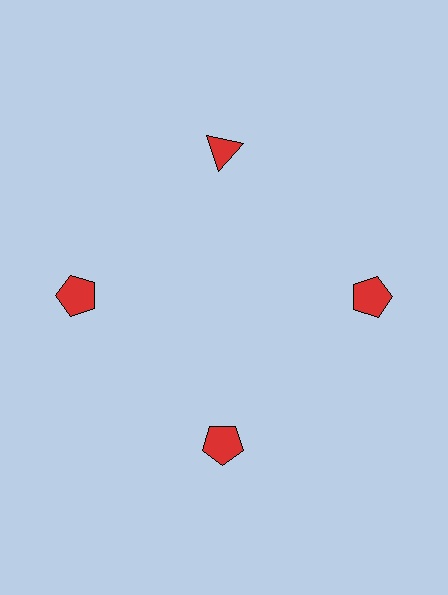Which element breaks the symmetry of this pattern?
The red triangle at roughly the 12 o'clock position breaks the symmetry. All other shapes are red pentagons.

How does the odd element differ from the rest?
It has a different shape: triangle instead of pentagon.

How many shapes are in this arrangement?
There are 4 shapes arranged in a ring pattern.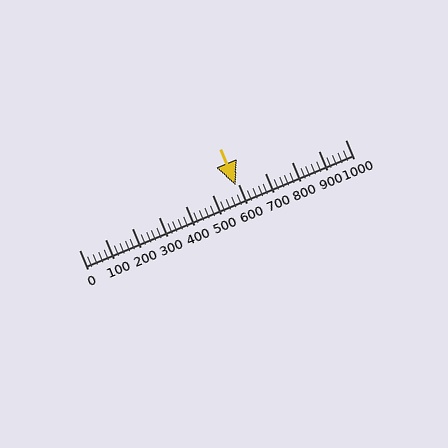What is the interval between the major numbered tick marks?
The major tick marks are spaced 100 units apart.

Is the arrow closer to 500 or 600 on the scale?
The arrow is closer to 600.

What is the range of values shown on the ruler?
The ruler shows values from 0 to 1000.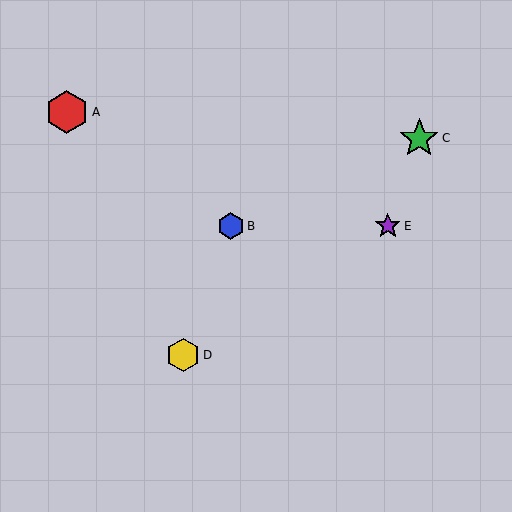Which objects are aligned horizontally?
Objects B, E are aligned horizontally.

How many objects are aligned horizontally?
2 objects (B, E) are aligned horizontally.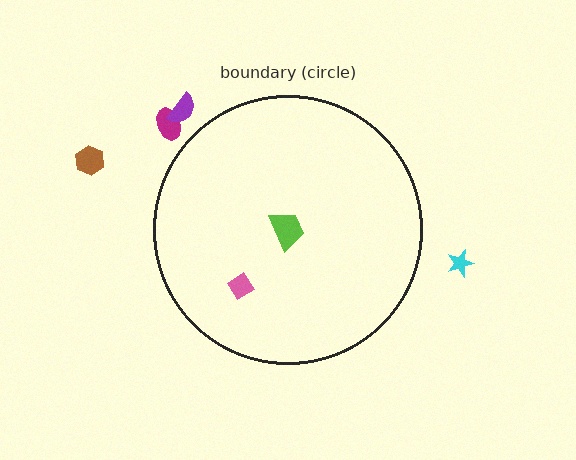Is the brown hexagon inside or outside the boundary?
Outside.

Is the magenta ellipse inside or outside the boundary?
Outside.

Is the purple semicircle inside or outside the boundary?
Outside.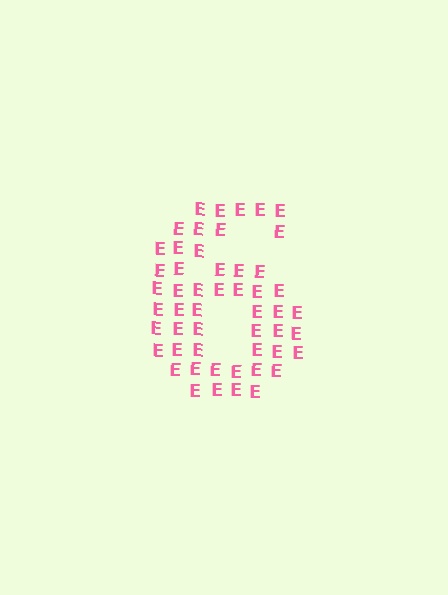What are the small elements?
The small elements are letter E's.